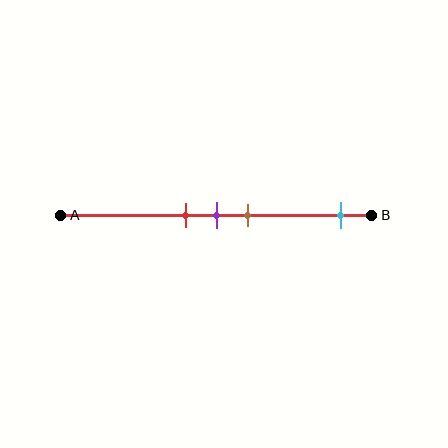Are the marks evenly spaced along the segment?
No, the marks are not evenly spaced.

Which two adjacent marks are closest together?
The red and purple marks are the closest adjacent pair.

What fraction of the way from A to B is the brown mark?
The brown mark is approximately 60% (0.6) of the way from A to B.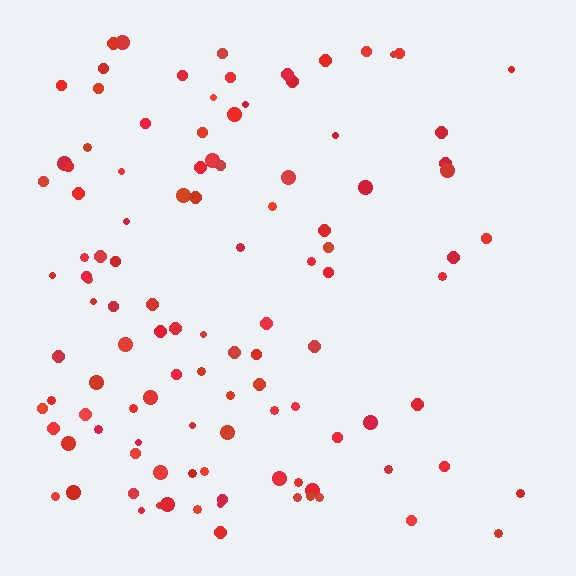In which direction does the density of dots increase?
From right to left, with the left side densest.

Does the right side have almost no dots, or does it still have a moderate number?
Still a moderate number, just noticeably fewer than the left.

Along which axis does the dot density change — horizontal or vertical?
Horizontal.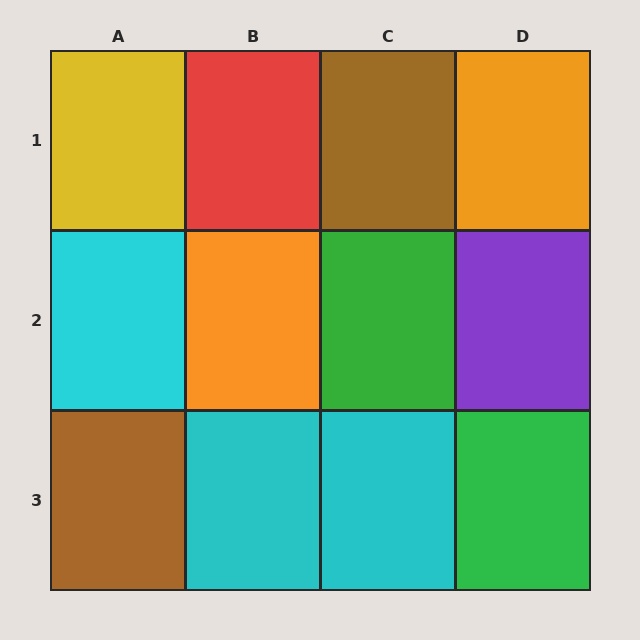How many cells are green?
2 cells are green.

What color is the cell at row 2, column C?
Green.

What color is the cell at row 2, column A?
Cyan.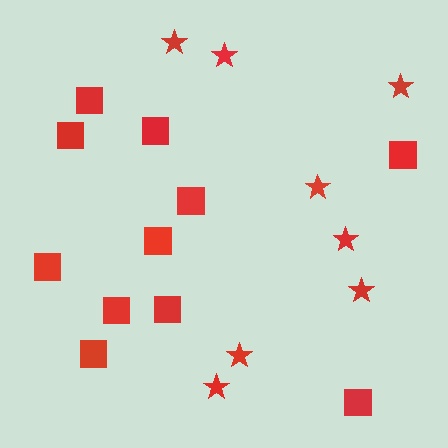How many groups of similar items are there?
There are 2 groups: one group of squares (11) and one group of stars (8).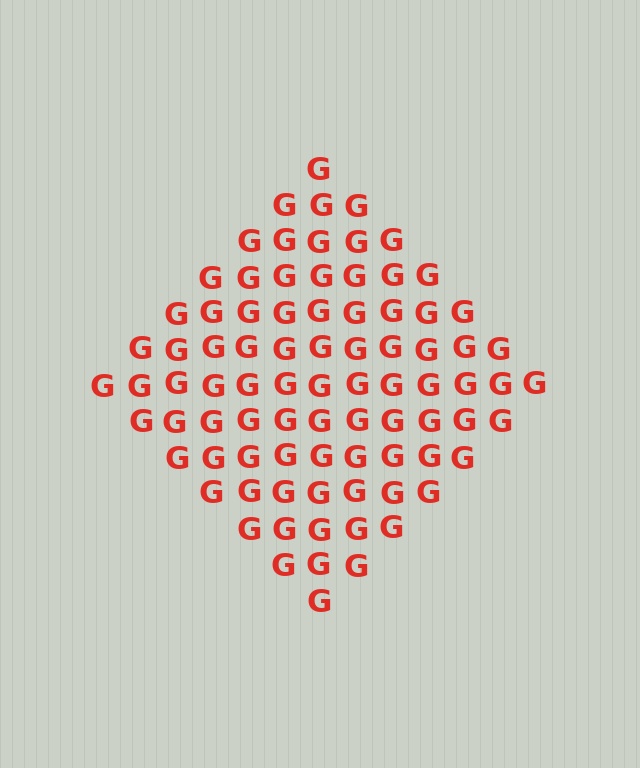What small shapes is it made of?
It is made of small letter G's.